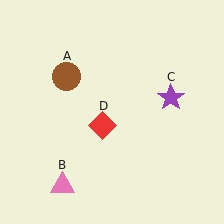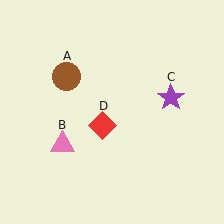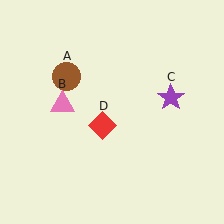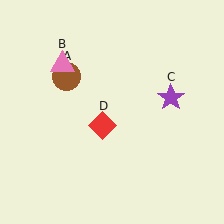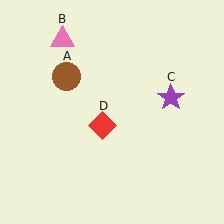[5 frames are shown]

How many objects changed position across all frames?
1 object changed position: pink triangle (object B).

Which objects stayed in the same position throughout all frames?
Brown circle (object A) and purple star (object C) and red diamond (object D) remained stationary.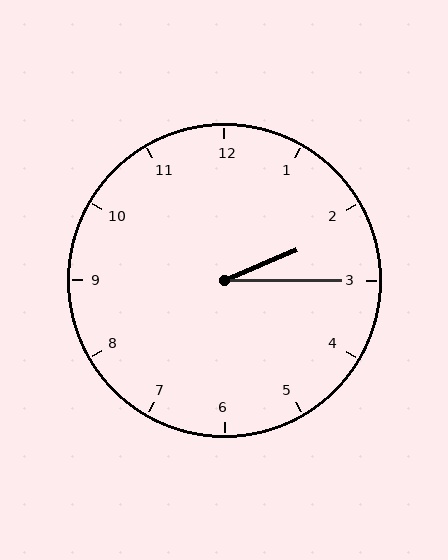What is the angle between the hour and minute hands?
Approximately 22 degrees.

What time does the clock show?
2:15.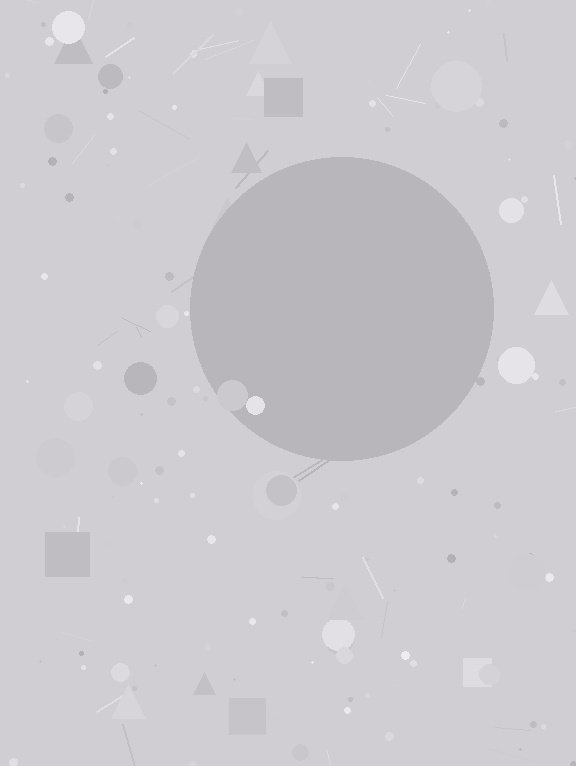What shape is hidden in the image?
A circle is hidden in the image.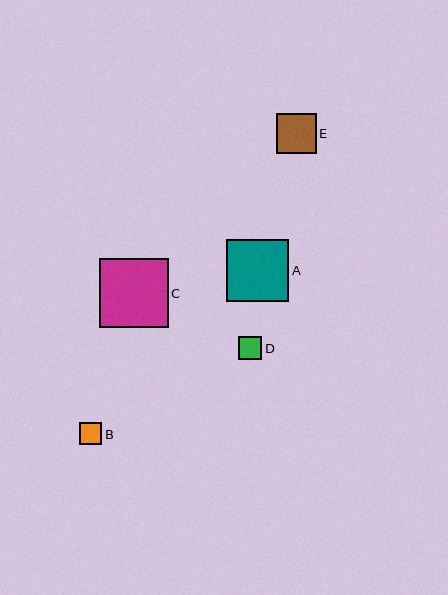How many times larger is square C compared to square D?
Square C is approximately 3.0 times the size of square D.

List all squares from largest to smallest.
From largest to smallest: C, A, E, D, B.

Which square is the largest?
Square C is the largest with a size of approximately 69 pixels.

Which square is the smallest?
Square B is the smallest with a size of approximately 22 pixels.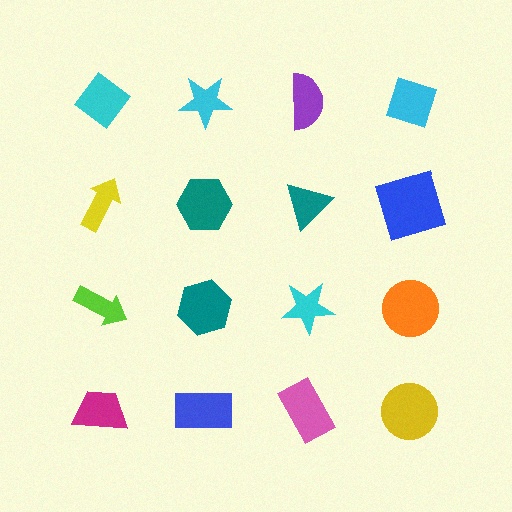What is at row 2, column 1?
A yellow arrow.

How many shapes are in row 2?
4 shapes.